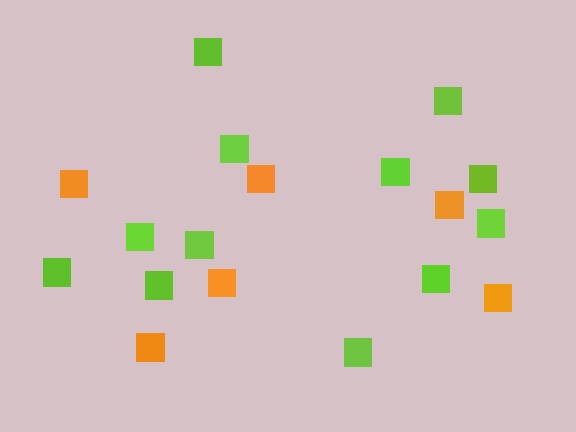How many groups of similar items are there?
There are 2 groups: one group of lime squares (12) and one group of orange squares (6).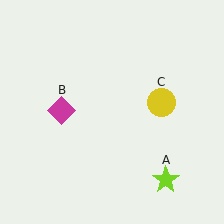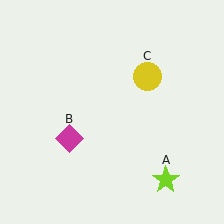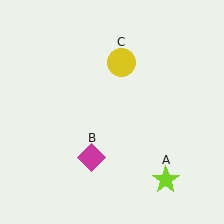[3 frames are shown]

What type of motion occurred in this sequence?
The magenta diamond (object B), yellow circle (object C) rotated counterclockwise around the center of the scene.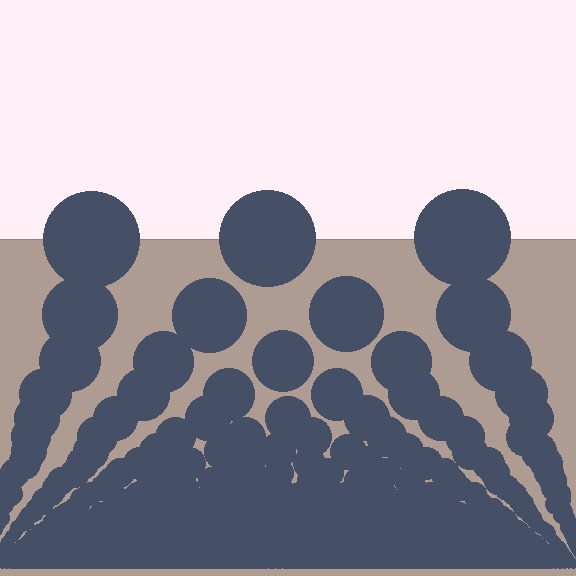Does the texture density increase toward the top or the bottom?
Density increases toward the bottom.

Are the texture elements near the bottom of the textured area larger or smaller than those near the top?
Smaller. The gradient is inverted — elements near the bottom are smaller and denser.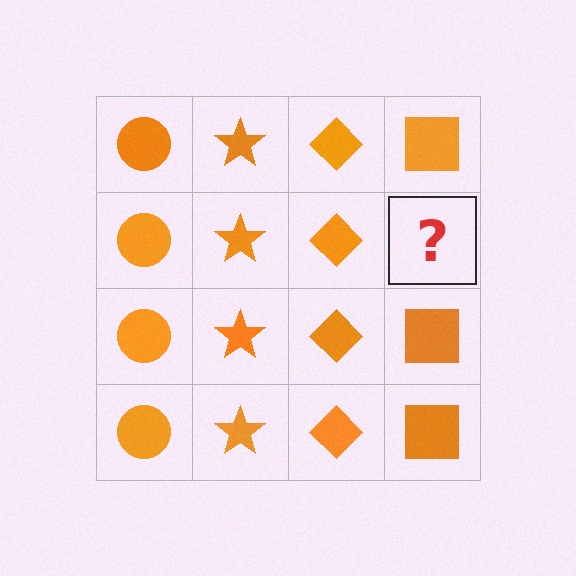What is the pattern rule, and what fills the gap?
The rule is that each column has a consistent shape. The gap should be filled with an orange square.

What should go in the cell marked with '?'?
The missing cell should contain an orange square.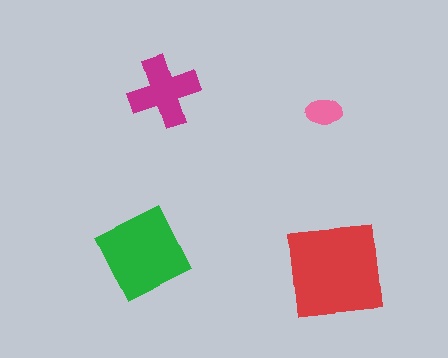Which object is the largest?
The red square.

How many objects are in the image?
There are 4 objects in the image.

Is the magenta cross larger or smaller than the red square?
Smaller.